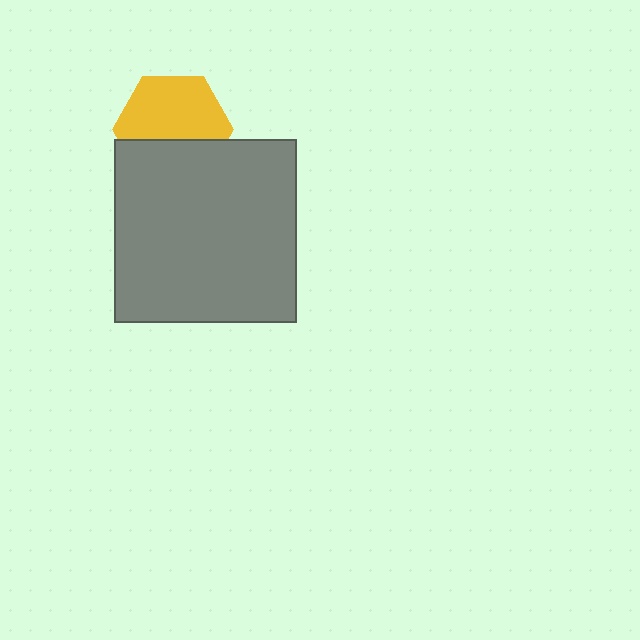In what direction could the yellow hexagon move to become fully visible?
The yellow hexagon could move up. That would shift it out from behind the gray square entirely.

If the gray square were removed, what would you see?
You would see the complete yellow hexagon.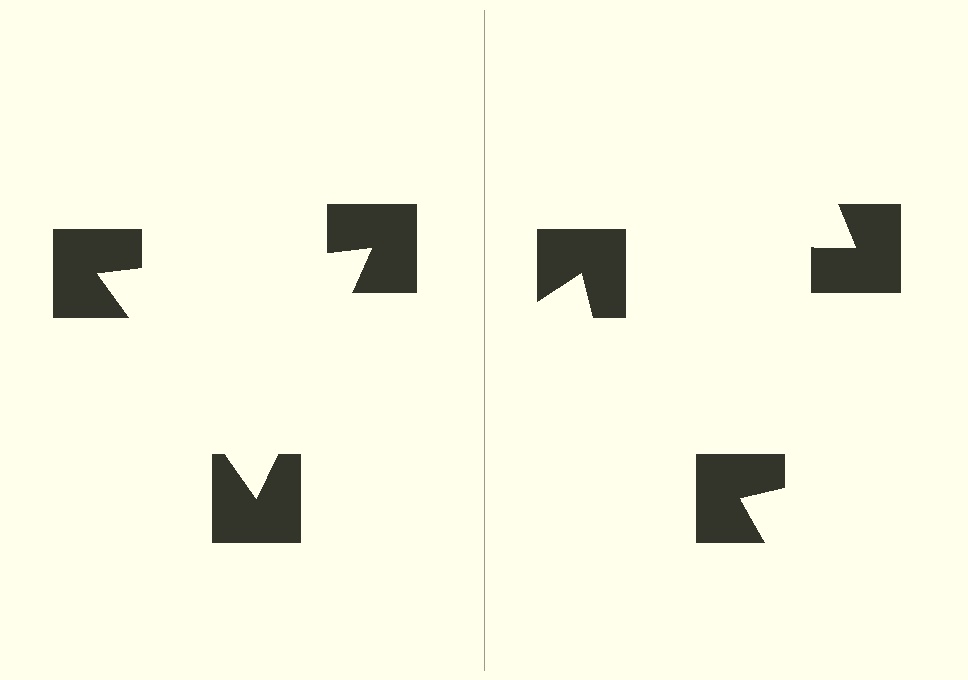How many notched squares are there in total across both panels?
6 — 3 on each side.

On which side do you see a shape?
An illusory triangle appears on the left side. On the right side the wedge cuts are rotated, so no coherent shape forms.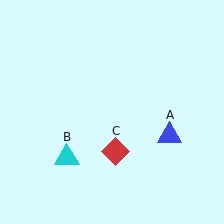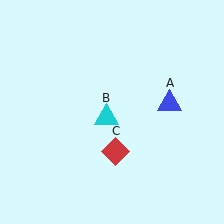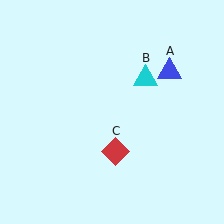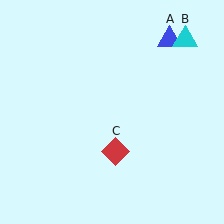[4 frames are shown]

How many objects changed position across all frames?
2 objects changed position: blue triangle (object A), cyan triangle (object B).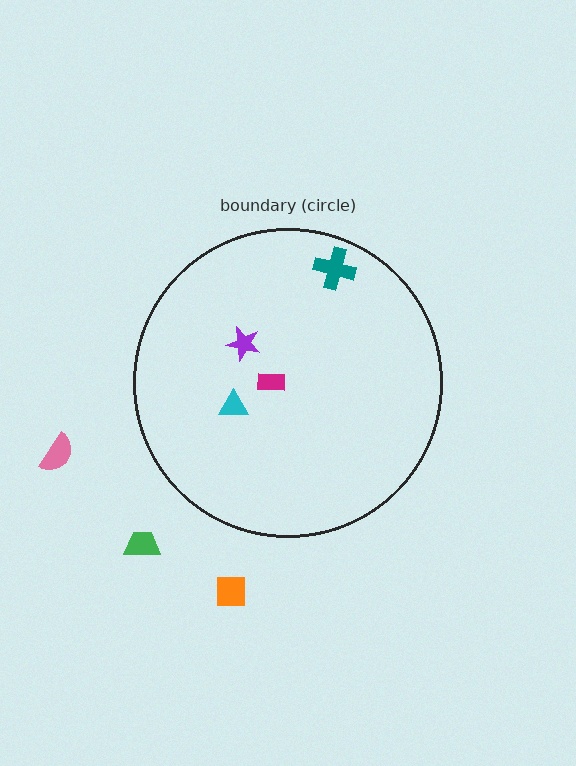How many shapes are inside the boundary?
4 inside, 3 outside.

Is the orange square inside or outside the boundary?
Outside.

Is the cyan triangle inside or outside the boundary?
Inside.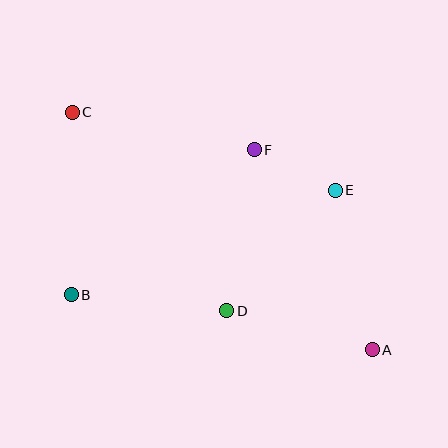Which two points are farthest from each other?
Points A and C are farthest from each other.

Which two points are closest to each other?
Points E and F are closest to each other.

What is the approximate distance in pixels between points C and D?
The distance between C and D is approximately 252 pixels.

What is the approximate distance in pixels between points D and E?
The distance between D and E is approximately 162 pixels.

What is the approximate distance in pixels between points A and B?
The distance between A and B is approximately 306 pixels.